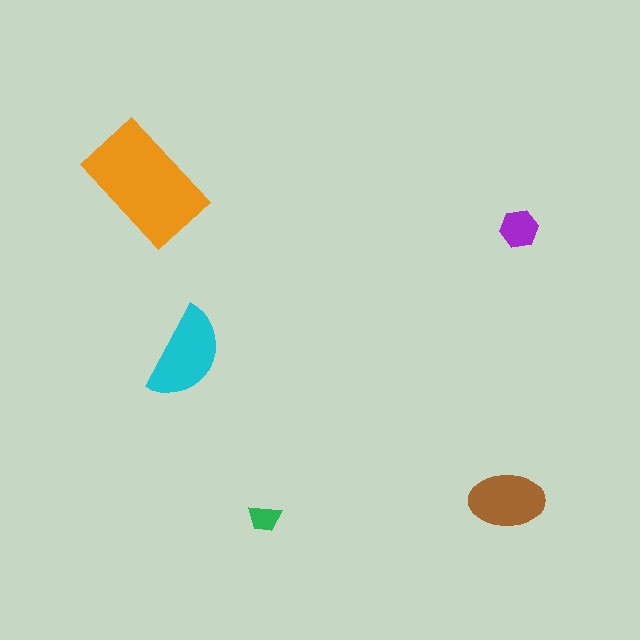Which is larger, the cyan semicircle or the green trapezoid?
The cyan semicircle.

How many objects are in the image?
There are 5 objects in the image.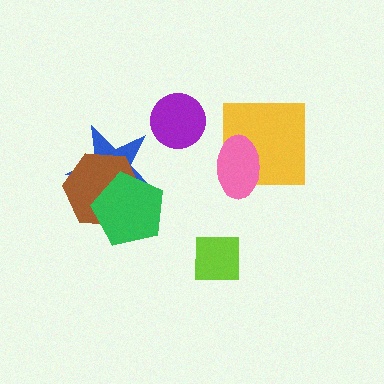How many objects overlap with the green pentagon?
2 objects overlap with the green pentagon.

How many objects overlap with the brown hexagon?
2 objects overlap with the brown hexagon.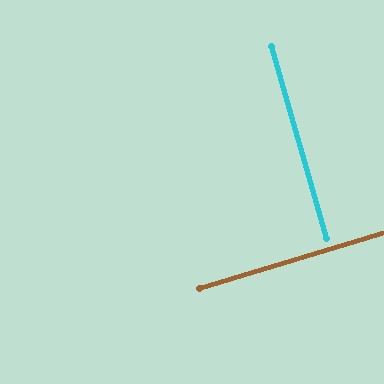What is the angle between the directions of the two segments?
Approximately 89 degrees.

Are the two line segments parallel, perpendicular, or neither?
Perpendicular — they meet at approximately 89°.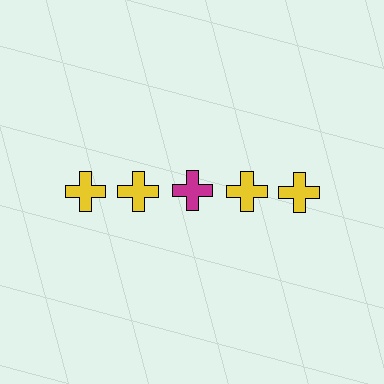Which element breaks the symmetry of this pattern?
The magenta cross in the top row, center column breaks the symmetry. All other shapes are yellow crosses.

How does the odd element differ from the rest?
It has a different color: magenta instead of yellow.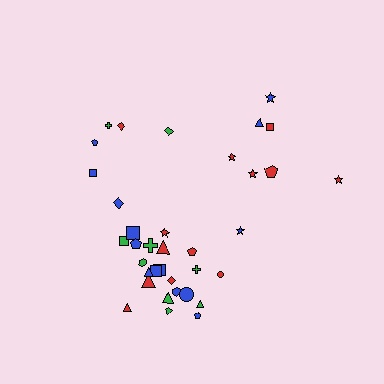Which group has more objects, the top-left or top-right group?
The top-right group.